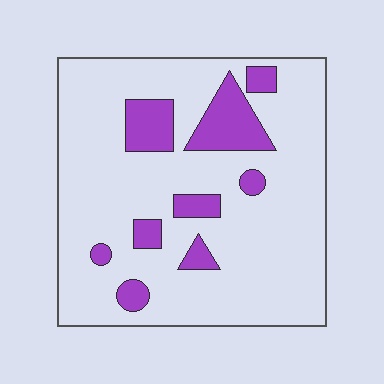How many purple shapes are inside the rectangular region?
9.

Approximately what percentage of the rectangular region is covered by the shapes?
Approximately 15%.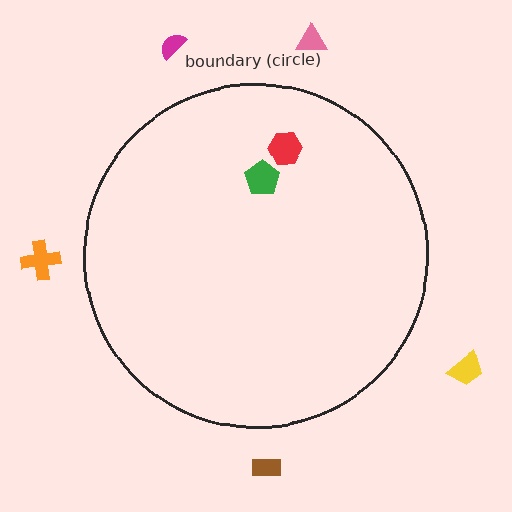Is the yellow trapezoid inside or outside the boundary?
Outside.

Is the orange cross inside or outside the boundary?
Outside.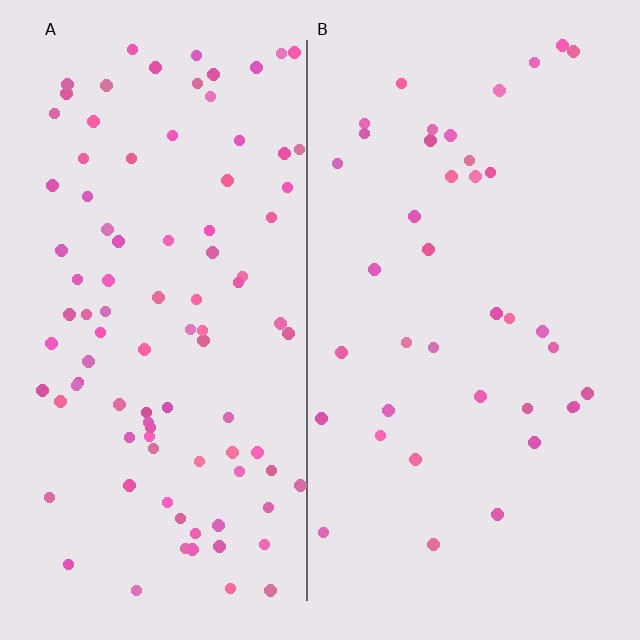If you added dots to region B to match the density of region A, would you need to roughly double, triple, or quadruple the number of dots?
Approximately double.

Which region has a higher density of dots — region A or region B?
A (the left).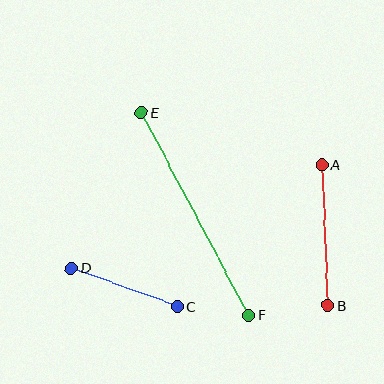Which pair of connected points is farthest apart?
Points E and F are farthest apart.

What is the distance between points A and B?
The distance is approximately 140 pixels.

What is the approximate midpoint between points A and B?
The midpoint is at approximately (325, 235) pixels.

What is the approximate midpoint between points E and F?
The midpoint is at approximately (195, 214) pixels.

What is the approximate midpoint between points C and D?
The midpoint is at approximately (124, 287) pixels.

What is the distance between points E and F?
The distance is approximately 229 pixels.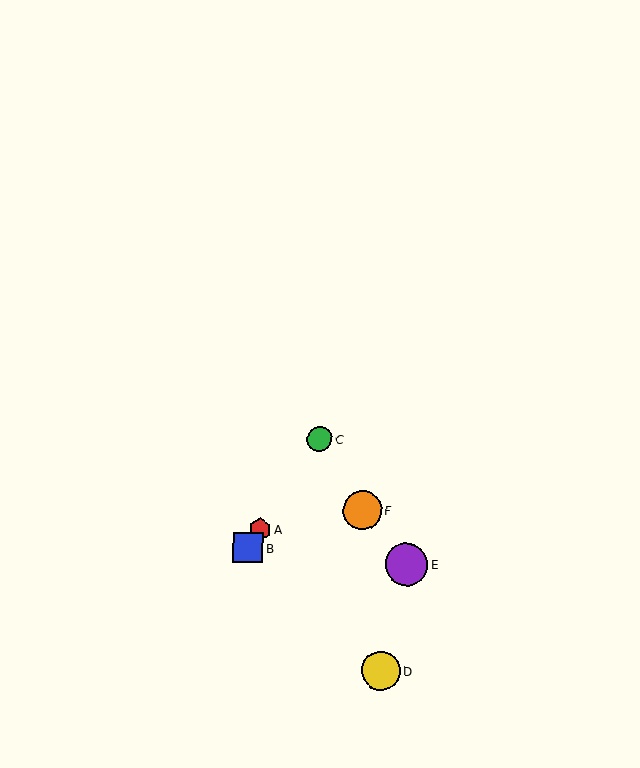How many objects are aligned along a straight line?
3 objects (A, B, C) are aligned along a straight line.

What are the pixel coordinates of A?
Object A is at (260, 529).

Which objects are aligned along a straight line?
Objects A, B, C are aligned along a straight line.